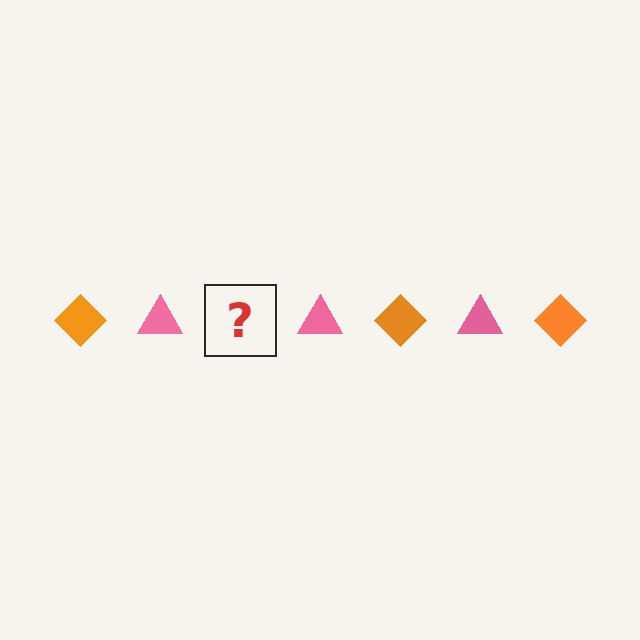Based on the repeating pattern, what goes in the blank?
The blank should be an orange diamond.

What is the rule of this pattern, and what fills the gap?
The rule is that the pattern alternates between orange diamond and pink triangle. The gap should be filled with an orange diamond.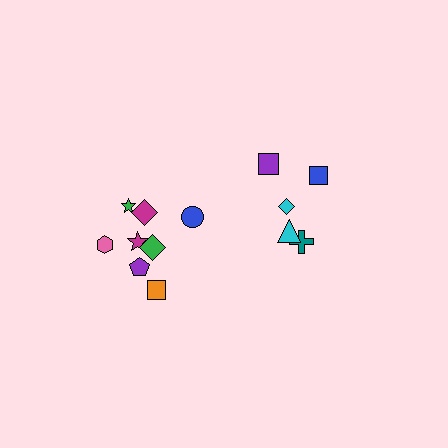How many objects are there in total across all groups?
There are 13 objects.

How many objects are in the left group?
There are 8 objects.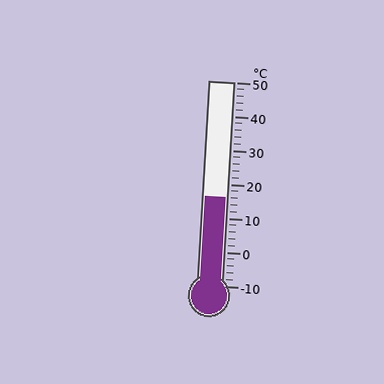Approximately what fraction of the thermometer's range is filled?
The thermometer is filled to approximately 45% of its range.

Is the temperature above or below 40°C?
The temperature is below 40°C.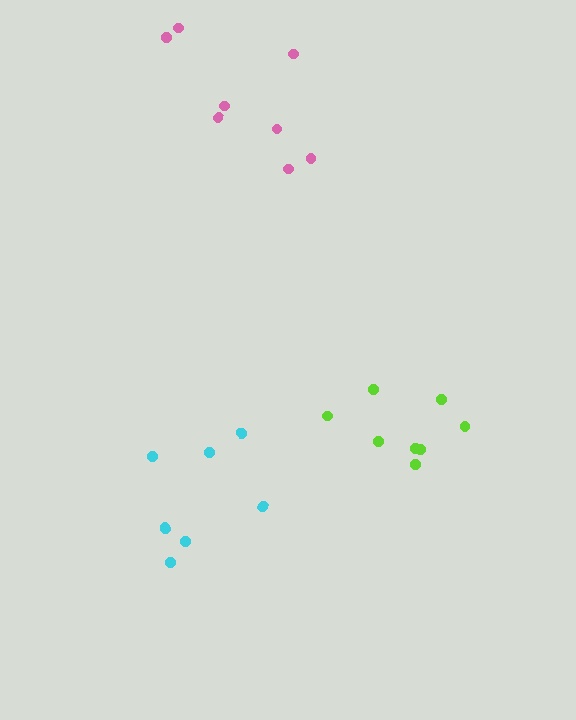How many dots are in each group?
Group 1: 8 dots, Group 2: 8 dots, Group 3: 8 dots (24 total).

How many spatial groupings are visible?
There are 3 spatial groupings.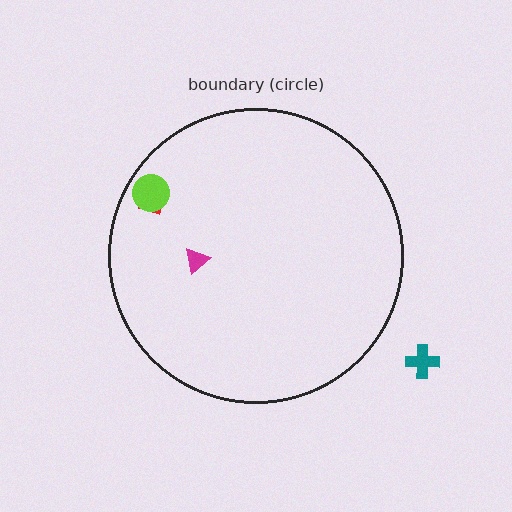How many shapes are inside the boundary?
3 inside, 1 outside.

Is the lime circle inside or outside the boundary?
Inside.